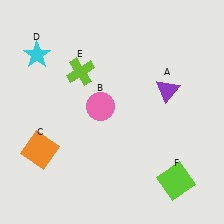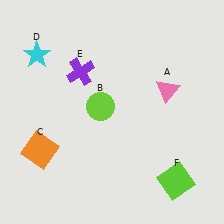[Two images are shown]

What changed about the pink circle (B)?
In Image 1, B is pink. In Image 2, it changed to lime.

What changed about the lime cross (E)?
In Image 1, E is lime. In Image 2, it changed to purple.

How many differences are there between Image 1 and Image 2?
There are 3 differences between the two images.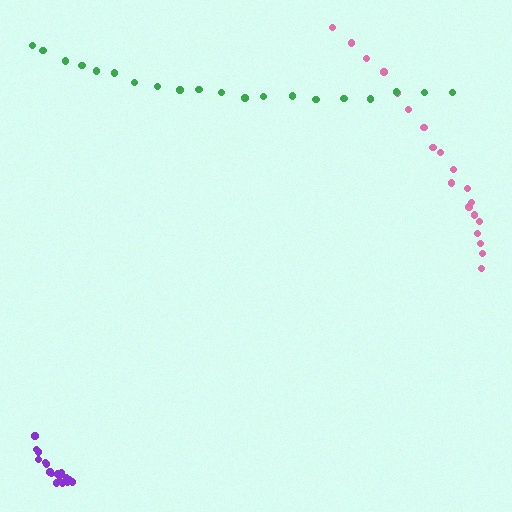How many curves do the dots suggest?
There are 3 distinct paths.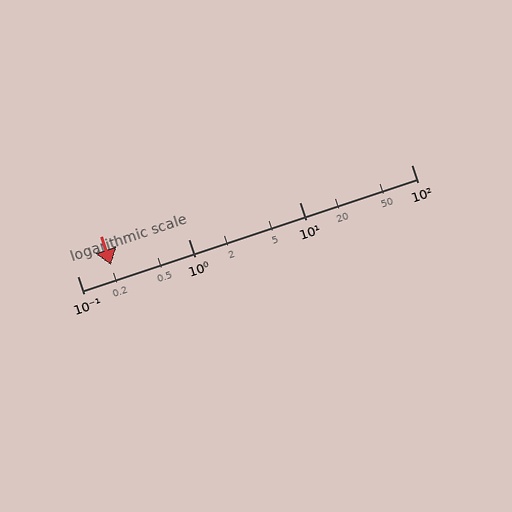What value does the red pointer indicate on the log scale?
The pointer indicates approximately 0.2.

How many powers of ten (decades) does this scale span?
The scale spans 3 decades, from 0.1 to 100.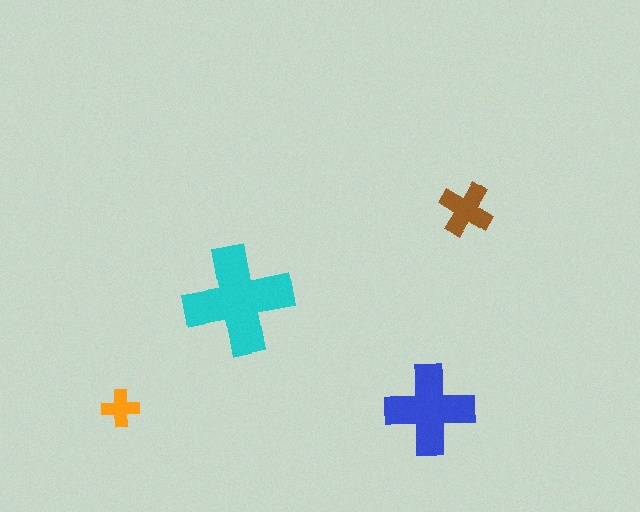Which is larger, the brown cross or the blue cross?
The blue one.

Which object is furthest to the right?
The brown cross is rightmost.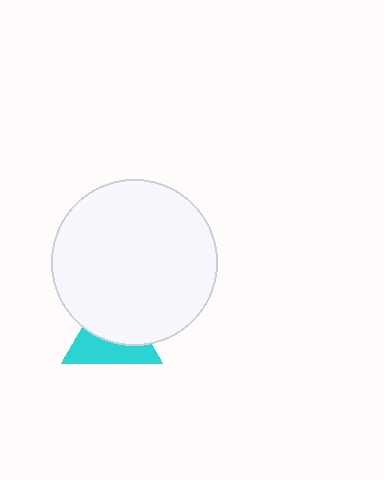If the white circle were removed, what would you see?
You would see the complete cyan triangle.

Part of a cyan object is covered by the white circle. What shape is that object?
It is a triangle.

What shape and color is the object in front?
The object in front is a white circle.